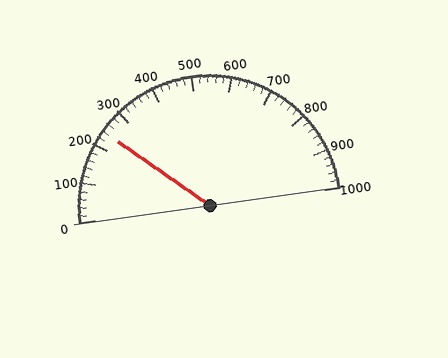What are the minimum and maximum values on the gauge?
The gauge ranges from 0 to 1000.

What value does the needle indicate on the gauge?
The needle indicates approximately 240.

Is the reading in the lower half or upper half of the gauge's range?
The reading is in the lower half of the range (0 to 1000).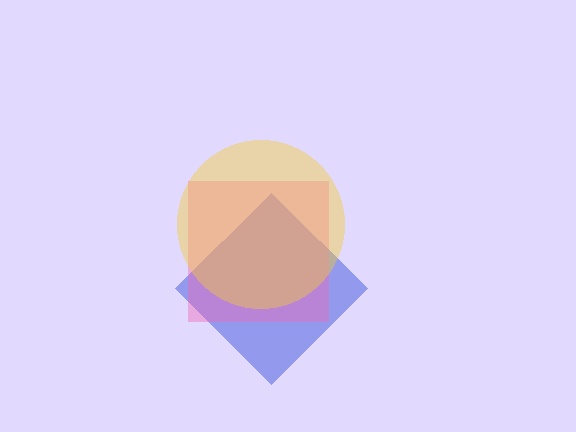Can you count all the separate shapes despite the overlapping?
Yes, there are 3 separate shapes.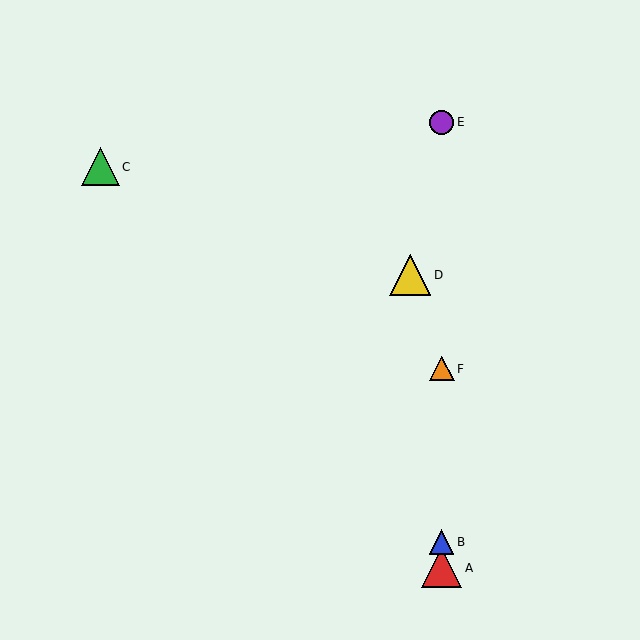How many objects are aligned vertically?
4 objects (A, B, E, F) are aligned vertically.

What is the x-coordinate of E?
Object E is at x≈442.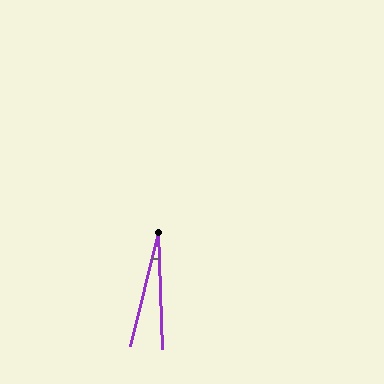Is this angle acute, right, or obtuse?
It is acute.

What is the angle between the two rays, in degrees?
Approximately 16 degrees.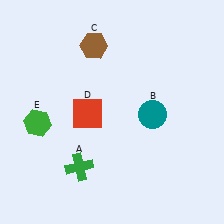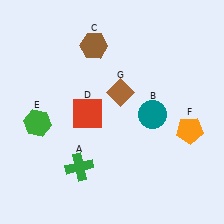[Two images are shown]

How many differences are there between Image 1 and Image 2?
There are 2 differences between the two images.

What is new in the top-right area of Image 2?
A brown diamond (G) was added in the top-right area of Image 2.